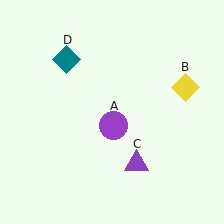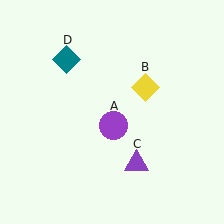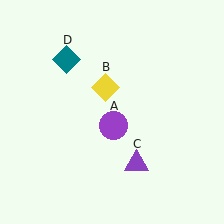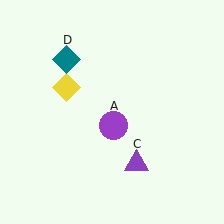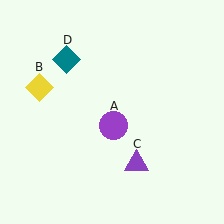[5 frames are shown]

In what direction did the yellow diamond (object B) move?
The yellow diamond (object B) moved left.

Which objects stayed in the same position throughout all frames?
Purple circle (object A) and purple triangle (object C) and teal diamond (object D) remained stationary.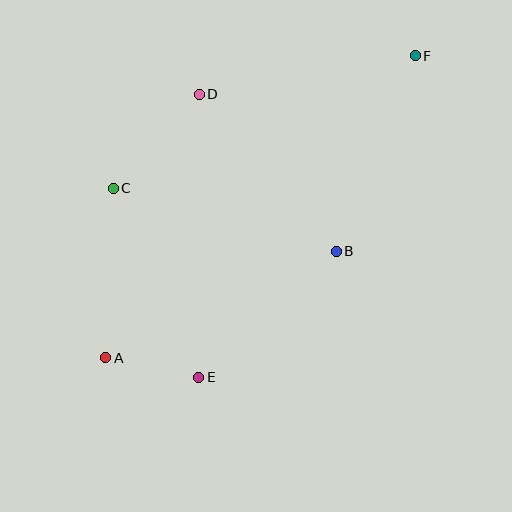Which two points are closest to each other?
Points A and E are closest to each other.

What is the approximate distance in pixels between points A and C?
The distance between A and C is approximately 170 pixels.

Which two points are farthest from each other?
Points A and F are farthest from each other.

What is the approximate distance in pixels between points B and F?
The distance between B and F is approximately 211 pixels.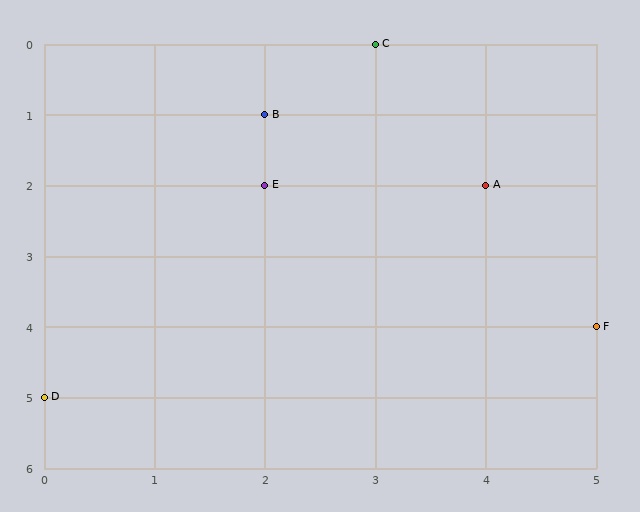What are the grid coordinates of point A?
Point A is at grid coordinates (4, 2).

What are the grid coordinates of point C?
Point C is at grid coordinates (3, 0).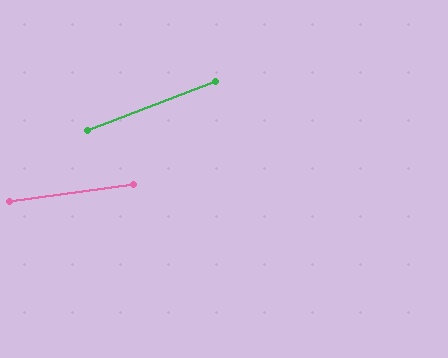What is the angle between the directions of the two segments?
Approximately 13 degrees.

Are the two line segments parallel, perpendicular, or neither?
Neither parallel nor perpendicular — they differ by about 13°.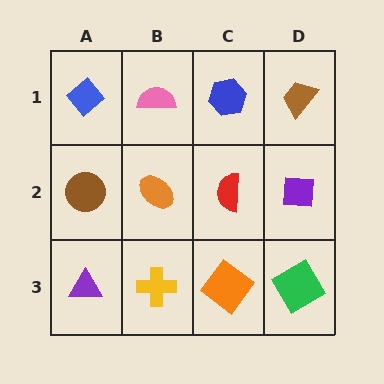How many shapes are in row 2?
4 shapes.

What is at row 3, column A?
A purple triangle.